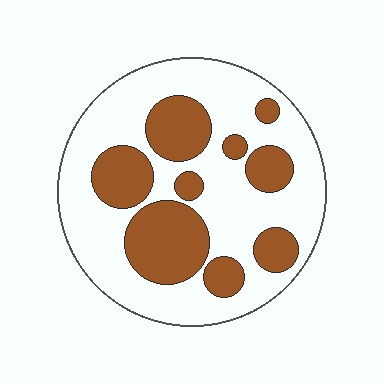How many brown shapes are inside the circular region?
9.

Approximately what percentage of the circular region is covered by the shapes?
Approximately 35%.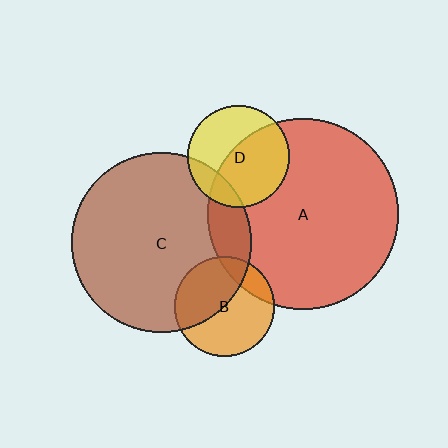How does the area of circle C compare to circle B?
Approximately 3.2 times.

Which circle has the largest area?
Circle A (red).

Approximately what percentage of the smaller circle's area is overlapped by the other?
Approximately 15%.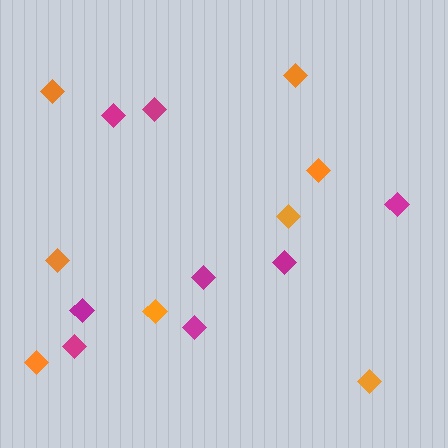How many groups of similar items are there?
There are 2 groups: one group of orange diamonds (8) and one group of magenta diamonds (8).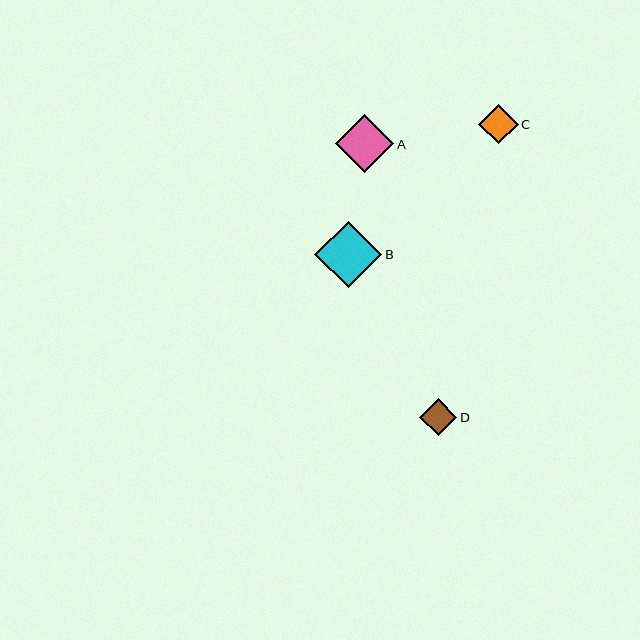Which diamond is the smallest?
Diamond D is the smallest with a size of approximately 37 pixels.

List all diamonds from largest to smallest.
From largest to smallest: B, A, C, D.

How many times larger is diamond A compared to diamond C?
Diamond A is approximately 1.5 times the size of diamond C.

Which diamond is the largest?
Diamond B is the largest with a size of approximately 67 pixels.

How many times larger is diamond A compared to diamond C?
Diamond A is approximately 1.5 times the size of diamond C.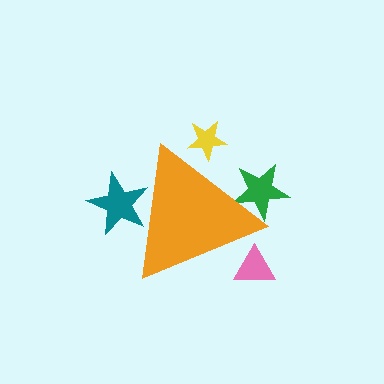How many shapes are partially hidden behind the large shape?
4 shapes are partially hidden.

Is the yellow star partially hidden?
Yes, the yellow star is partially hidden behind the orange triangle.